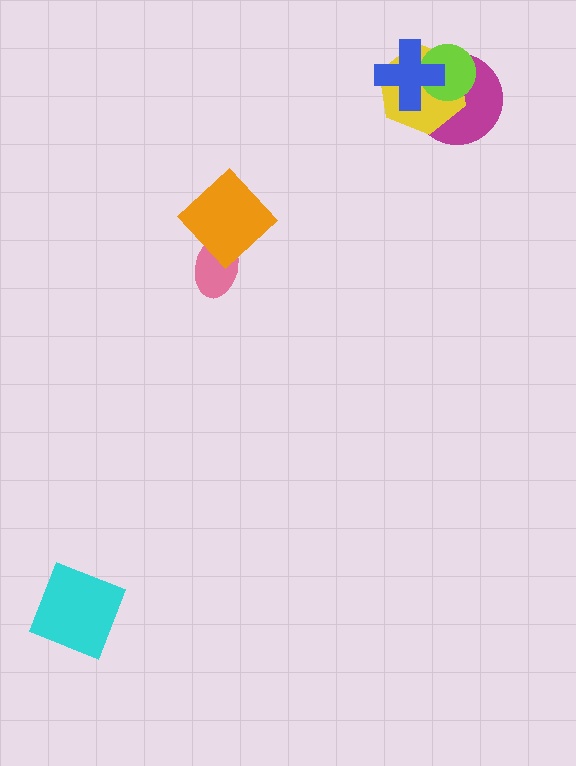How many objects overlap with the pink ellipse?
1 object overlaps with the pink ellipse.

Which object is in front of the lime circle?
The blue cross is in front of the lime circle.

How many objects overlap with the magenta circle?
3 objects overlap with the magenta circle.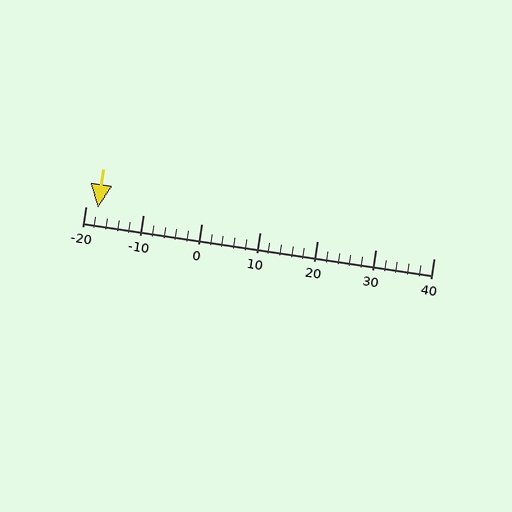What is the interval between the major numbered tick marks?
The major tick marks are spaced 10 units apart.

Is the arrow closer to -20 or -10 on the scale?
The arrow is closer to -20.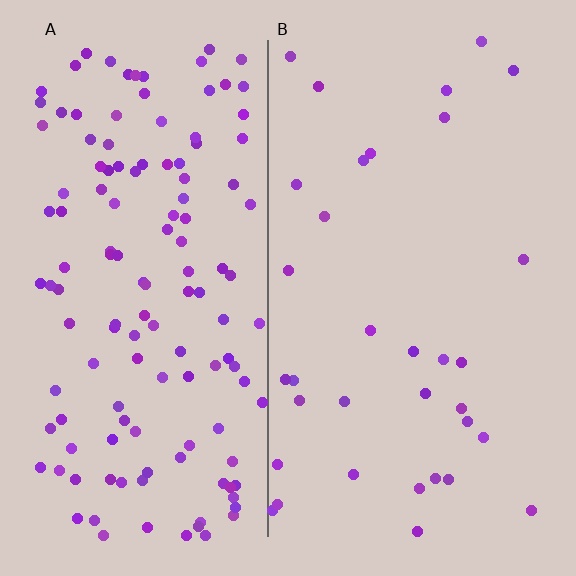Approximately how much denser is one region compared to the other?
Approximately 4.0× — region A over region B.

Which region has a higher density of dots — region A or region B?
A (the left).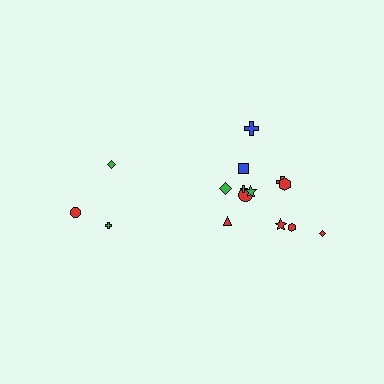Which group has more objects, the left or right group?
The right group.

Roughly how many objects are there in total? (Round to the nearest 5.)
Roughly 15 objects in total.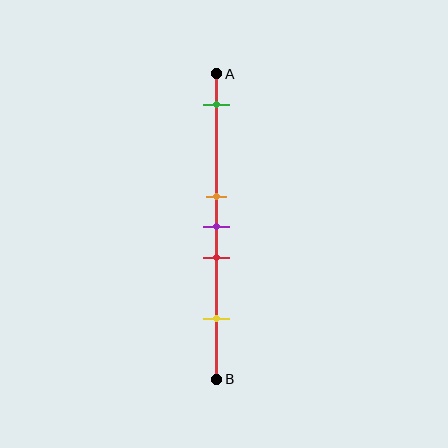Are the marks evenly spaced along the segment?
No, the marks are not evenly spaced.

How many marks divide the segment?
There are 5 marks dividing the segment.